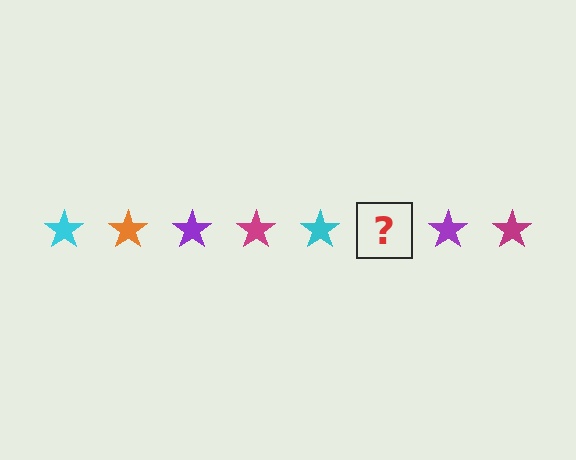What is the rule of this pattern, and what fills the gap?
The rule is that the pattern cycles through cyan, orange, purple, magenta stars. The gap should be filled with an orange star.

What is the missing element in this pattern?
The missing element is an orange star.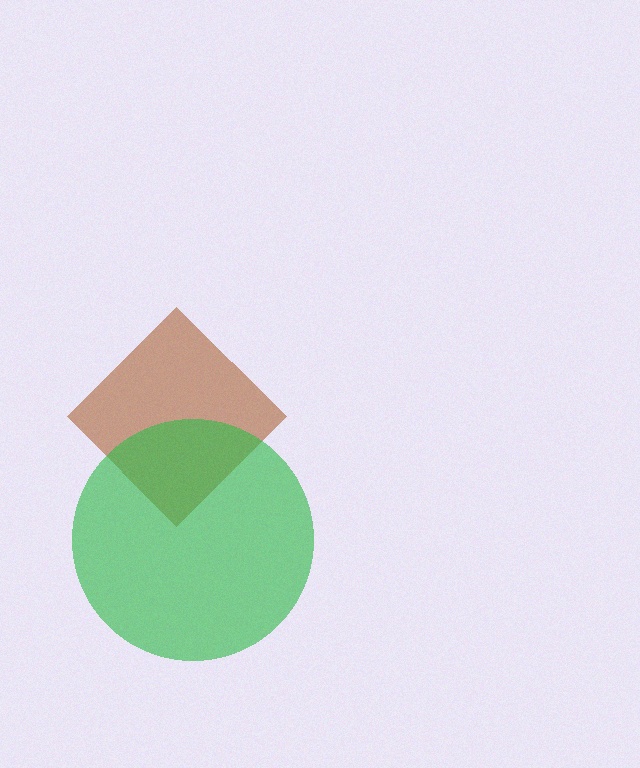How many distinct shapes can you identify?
There are 2 distinct shapes: a brown diamond, a green circle.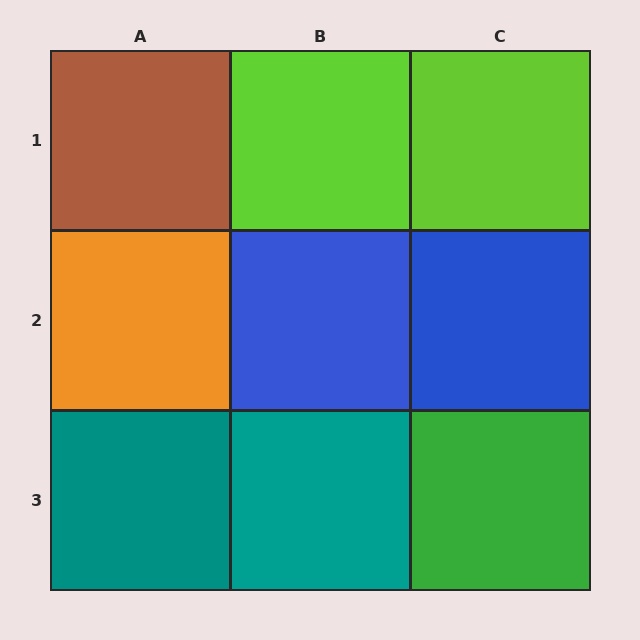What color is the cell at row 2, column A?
Orange.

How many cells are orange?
1 cell is orange.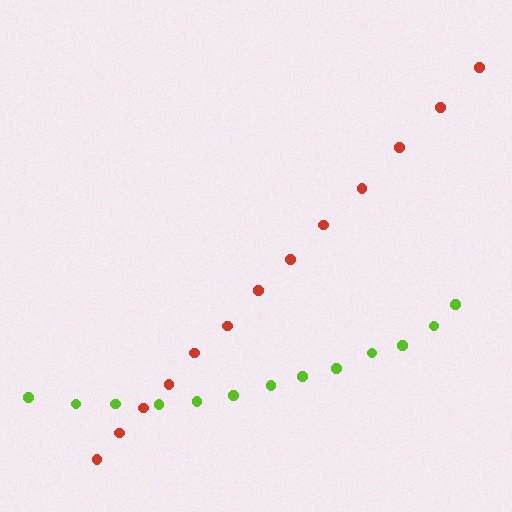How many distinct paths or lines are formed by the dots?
There are 2 distinct paths.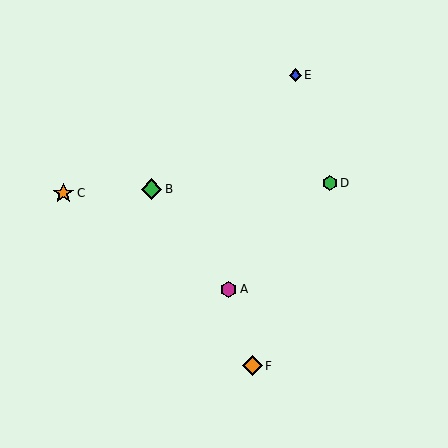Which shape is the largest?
The green diamond (labeled B) is the largest.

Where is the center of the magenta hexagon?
The center of the magenta hexagon is at (229, 289).